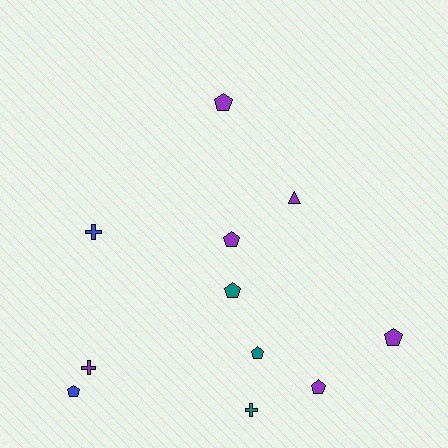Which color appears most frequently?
Purple, with 6 objects.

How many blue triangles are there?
There are no blue triangles.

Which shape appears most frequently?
Pentagon, with 7 objects.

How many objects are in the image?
There are 11 objects.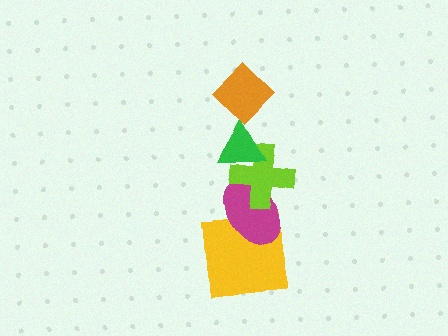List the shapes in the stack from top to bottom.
From top to bottom: the orange diamond, the green triangle, the lime cross, the magenta ellipse, the yellow square.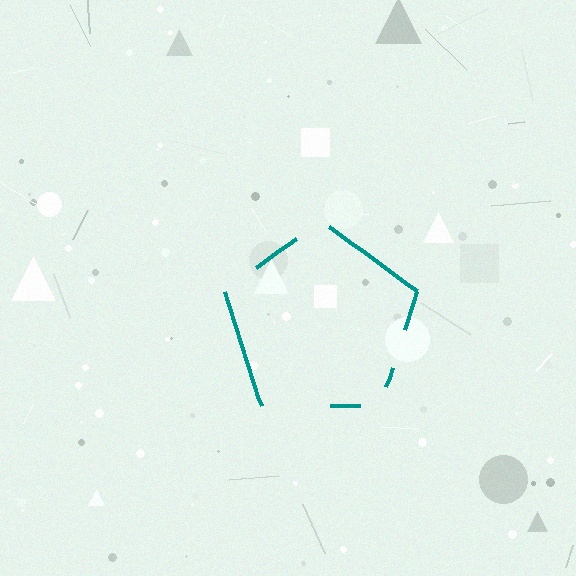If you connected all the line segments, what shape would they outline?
They would outline a pentagon.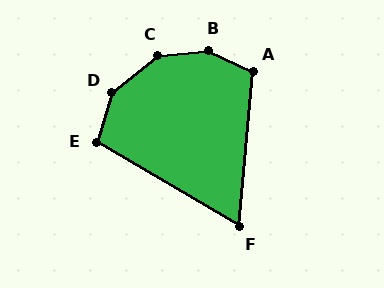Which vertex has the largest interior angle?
B, at approximately 149 degrees.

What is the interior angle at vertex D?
Approximately 146 degrees (obtuse).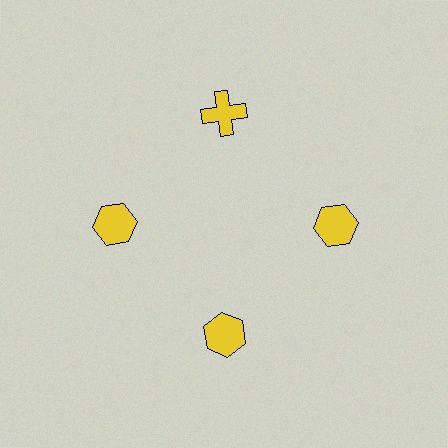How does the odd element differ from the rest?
It has a different shape: cross instead of hexagon.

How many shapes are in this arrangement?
There are 4 shapes arranged in a ring pattern.